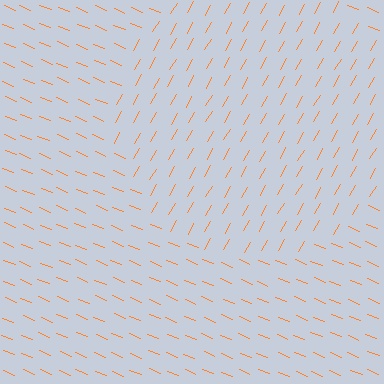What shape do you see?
I see a circle.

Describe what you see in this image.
The image is filled with small orange line segments. A circle region in the image has lines oriented differently from the surrounding lines, creating a visible texture boundary.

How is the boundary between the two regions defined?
The boundary is defined purely by a change in line orientation (approximately 83 degrees difference). All lines are the same color and thickness.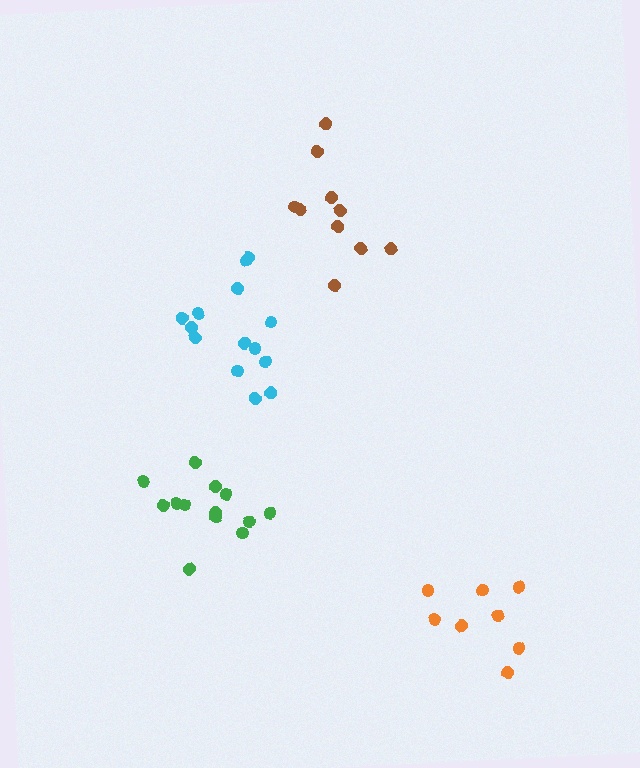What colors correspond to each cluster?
The clusters are colored: orange, green, brown, cyan.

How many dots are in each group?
Group 1: 8 dots, Group 2: 13 dots, Group 3: 10 dots, Group 4: 14 dots (45 total).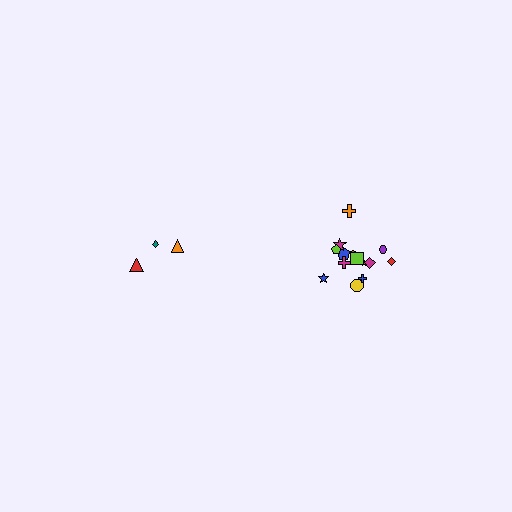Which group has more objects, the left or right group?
The right group.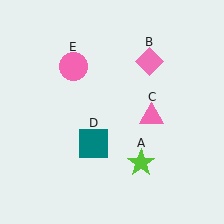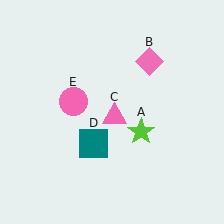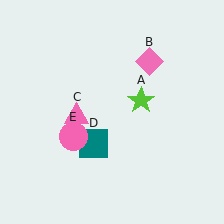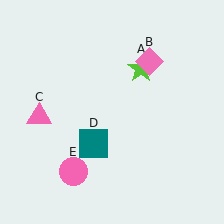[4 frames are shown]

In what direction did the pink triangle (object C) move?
The pink triangle (object C) moved left.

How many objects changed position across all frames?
3 objects changed position: lime star (object A), pink triangle (object C), pink circle (object E).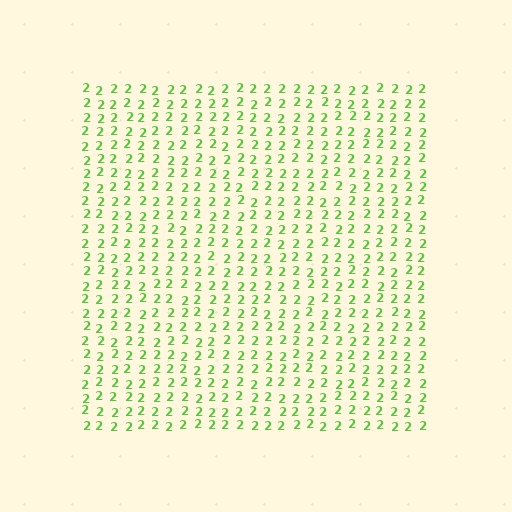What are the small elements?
The small elements are digit 2's.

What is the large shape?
The large shape is a square.